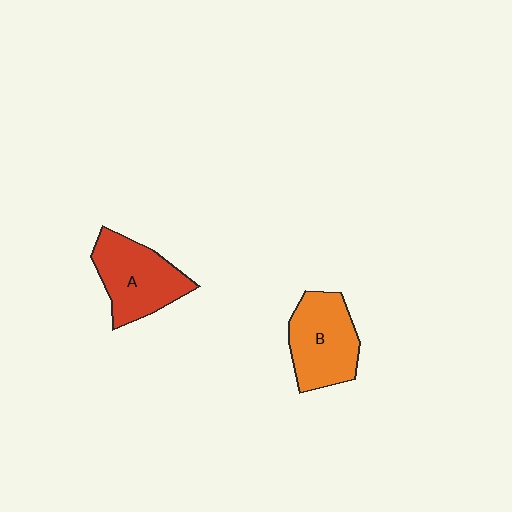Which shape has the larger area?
Shape A (red).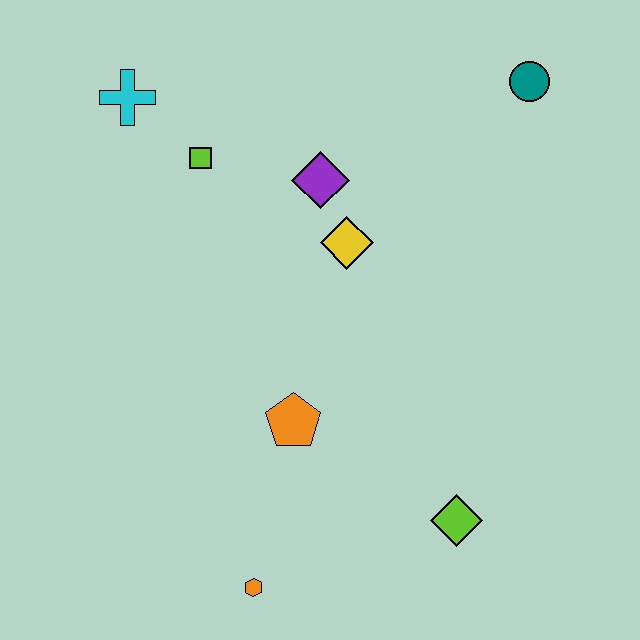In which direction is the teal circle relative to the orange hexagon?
The teal circle is above the orange hexagon.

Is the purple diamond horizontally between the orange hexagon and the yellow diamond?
Yes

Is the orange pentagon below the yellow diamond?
Yes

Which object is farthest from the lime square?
The lime diamond is farthest from the lime square.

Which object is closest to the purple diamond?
The yellow diamond is closest to the purple diamond.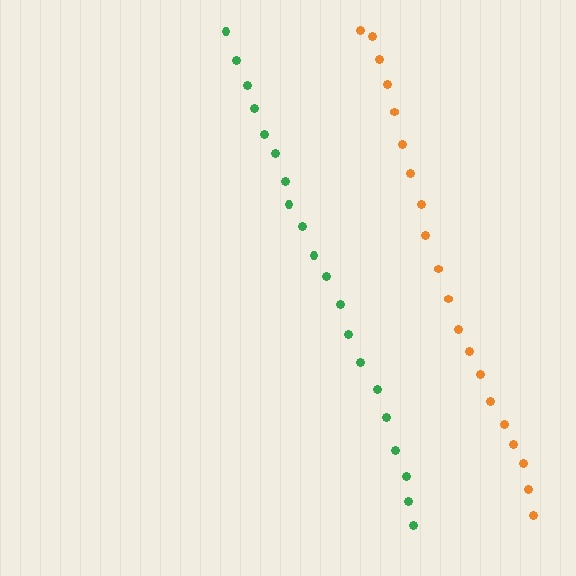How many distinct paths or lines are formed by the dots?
There are 2 distinct paths.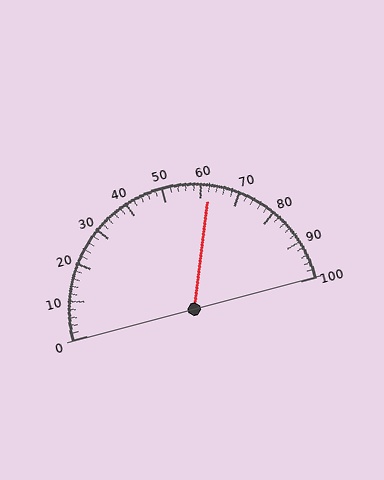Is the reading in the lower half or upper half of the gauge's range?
The reading is in the upper half of the range (0 to 100).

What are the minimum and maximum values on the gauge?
The gauge ranges from 0 to 100.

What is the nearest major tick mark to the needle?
The nearest major tick mark is 60.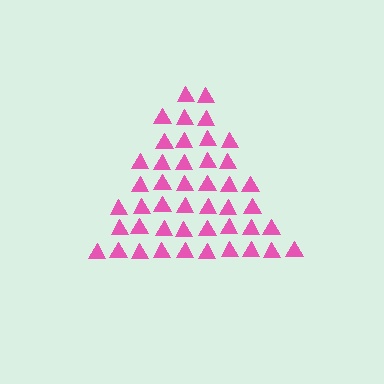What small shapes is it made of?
It is made of small triangles.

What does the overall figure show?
The overall figure shows a triangle.